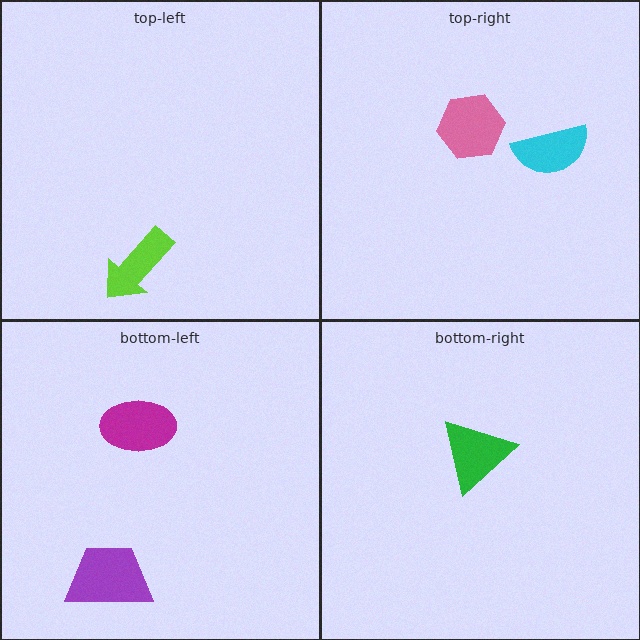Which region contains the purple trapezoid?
The bottom-left region.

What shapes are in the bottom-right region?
The green triangle.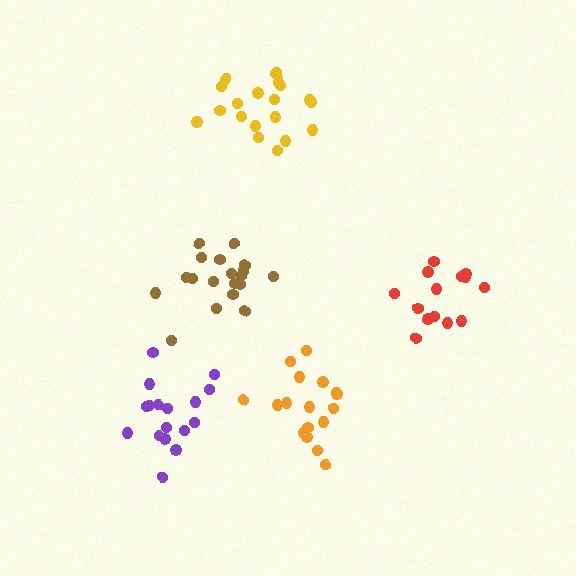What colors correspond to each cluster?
The clusters are colored: yellow, red, brown, purple, orange.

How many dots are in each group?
Group 1: 20 dots, Group 2: 15 dots, Group 3: 19 dots, Group 4: 17 dots, Group 5: 17 dots (88 total).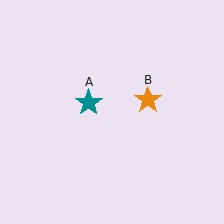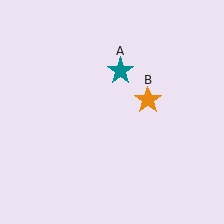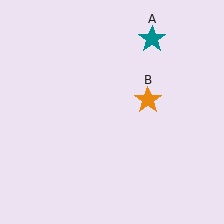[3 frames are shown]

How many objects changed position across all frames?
1 object changed position: teal star (object A).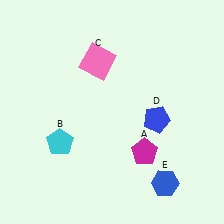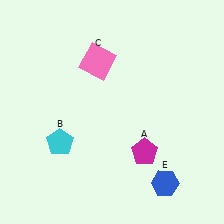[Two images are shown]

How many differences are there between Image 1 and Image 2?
There is 1 difference between the two images.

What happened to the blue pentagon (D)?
The blue pentagon (D) was removed in Image 2. It was in the bottom-right area of Image 1.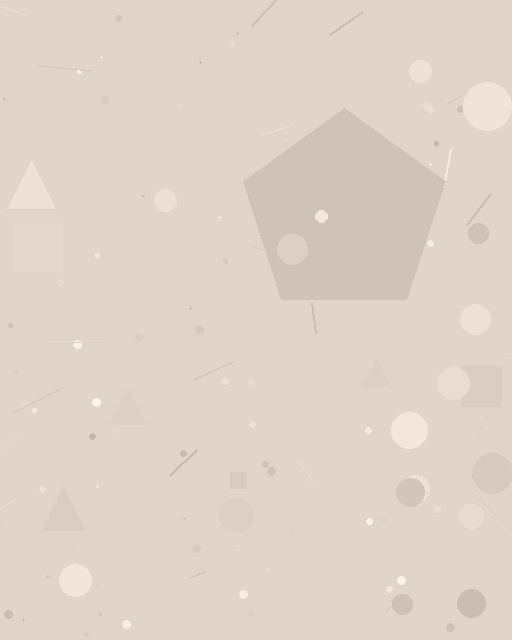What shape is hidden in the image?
A pentagon is hidden in the image.